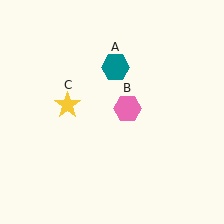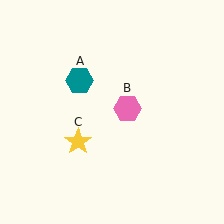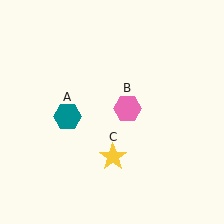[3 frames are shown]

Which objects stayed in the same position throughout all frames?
Pink hexagon (object B) remained stationary.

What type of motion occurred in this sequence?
The teal hexagon (object A), yellow star (object C) rotated counterclockwise around the center of the scene.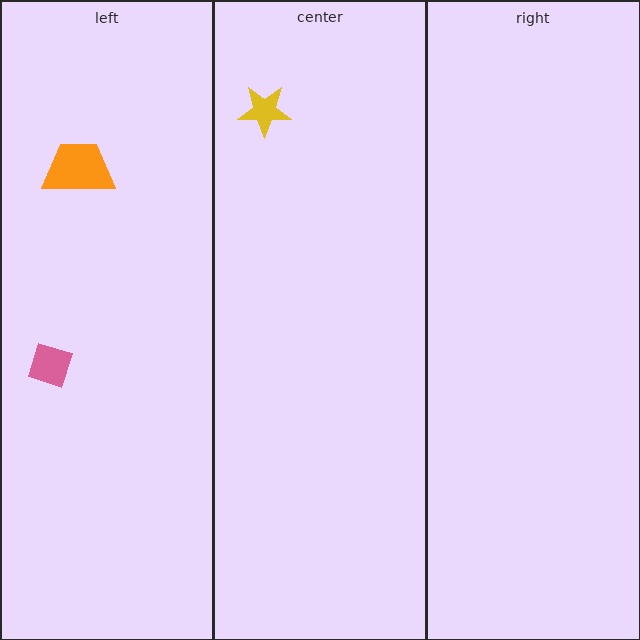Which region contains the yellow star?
The center region.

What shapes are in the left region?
The orange trapezoid, the pink diamond.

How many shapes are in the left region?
2.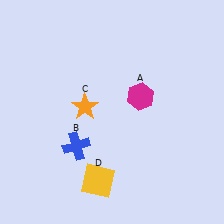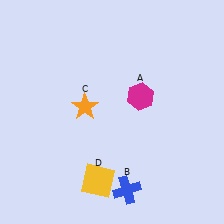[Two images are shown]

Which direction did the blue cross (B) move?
The blue cross (B) moved right.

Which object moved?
The blue cross (B) moved right.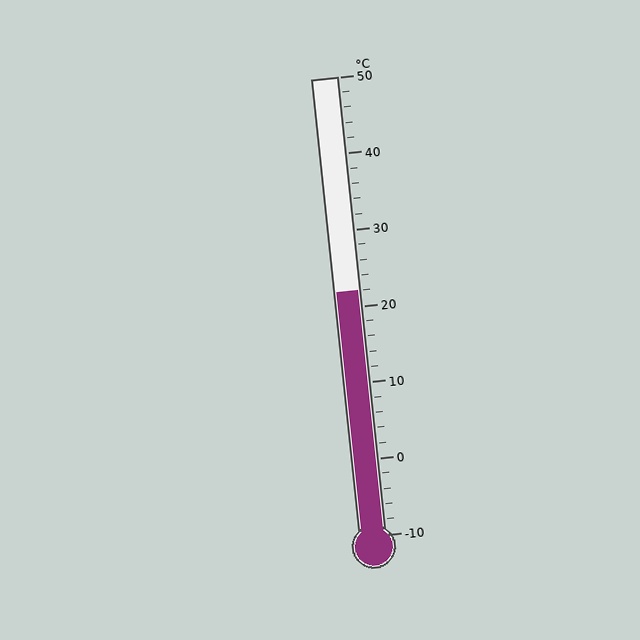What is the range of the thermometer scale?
The thermometer scale ranges from -10°C to 50°C.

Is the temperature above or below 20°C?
The temperature is above 20°C.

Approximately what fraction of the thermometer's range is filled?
The thermometer is filled to approximately 55% of its range.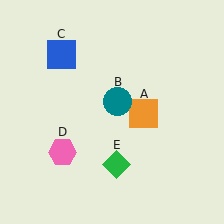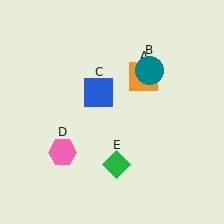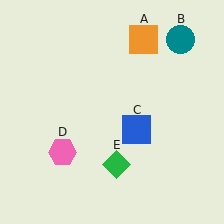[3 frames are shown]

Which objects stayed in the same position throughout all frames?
Pink hexagon (object D) and green diamond (object E) remained stationary.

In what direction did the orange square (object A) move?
The orange square (object A) moved up.